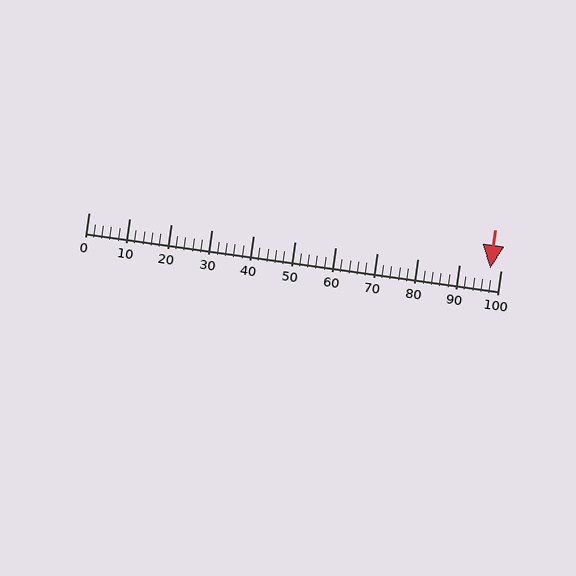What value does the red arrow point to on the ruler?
The red arrow points to approximately 98.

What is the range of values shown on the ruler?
The ruler shows values from 0 to 100.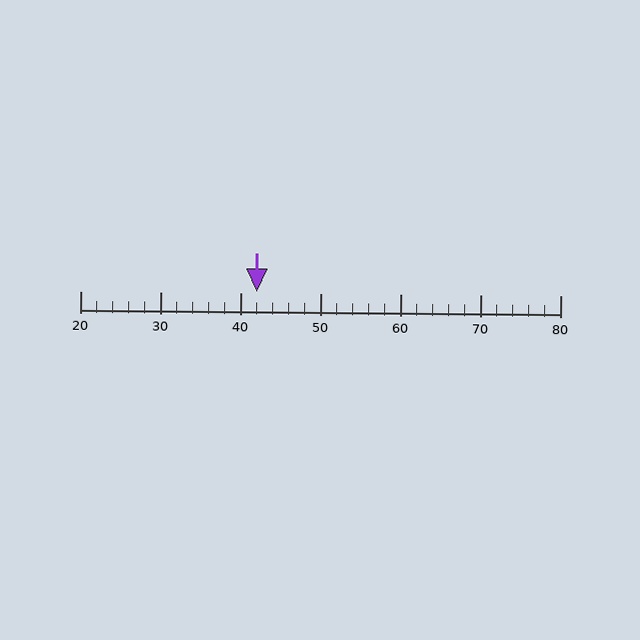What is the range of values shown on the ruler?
The ruler shows values from 20 to 80.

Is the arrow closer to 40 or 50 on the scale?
The arrow is closer to 40.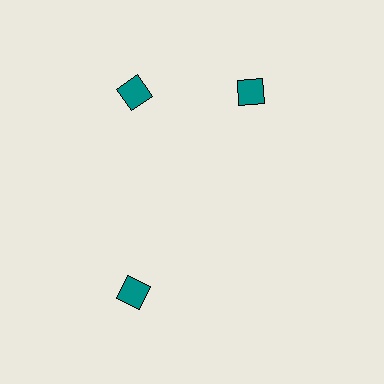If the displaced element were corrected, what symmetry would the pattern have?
It would have 3-fold rotational symmetry — the pattern would map onto itself every 120 degrees.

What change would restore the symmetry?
The symmetry would be restored by rotating it back into even spacing with its neighbors so that all 3 diamonds sit at equal angles and equal distance from the center.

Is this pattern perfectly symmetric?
No. The 3 teal diamonds are arranged in a ring, but one element near the 3 o'clock position is rotated out of alignment along the ring, breaking the 3-fold rotational symmetry.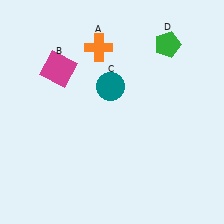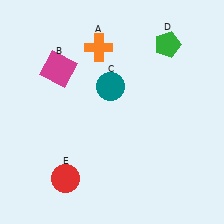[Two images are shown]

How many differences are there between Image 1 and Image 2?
There is 1 difference between the two images.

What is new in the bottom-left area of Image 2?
A red circle (E) was added in the bottom-left area of Image 2.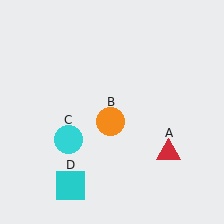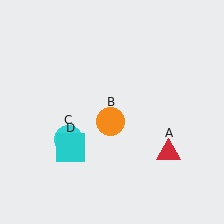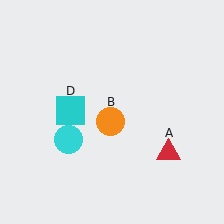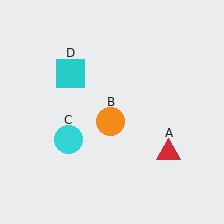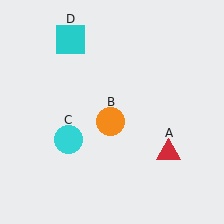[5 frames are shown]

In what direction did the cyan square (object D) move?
The cyan square (object D) moved up.